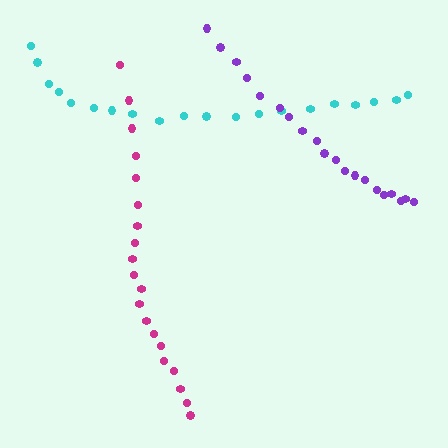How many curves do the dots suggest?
There are 3 distinct paths.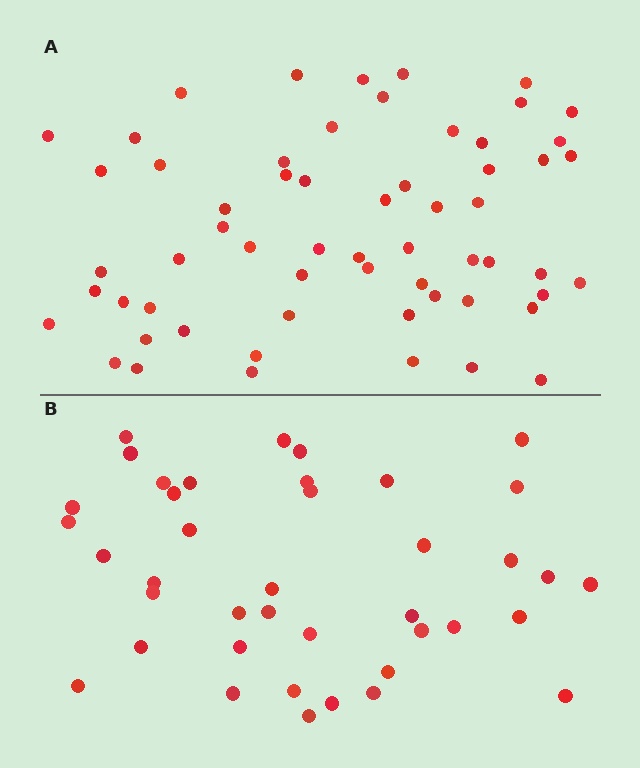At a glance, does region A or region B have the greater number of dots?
Region A (the top region) has more dots.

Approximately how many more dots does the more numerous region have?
Region A has approximately 20 more dots than region B.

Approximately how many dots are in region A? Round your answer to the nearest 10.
About 60 dots.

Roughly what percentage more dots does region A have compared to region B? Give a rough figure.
About 50% more.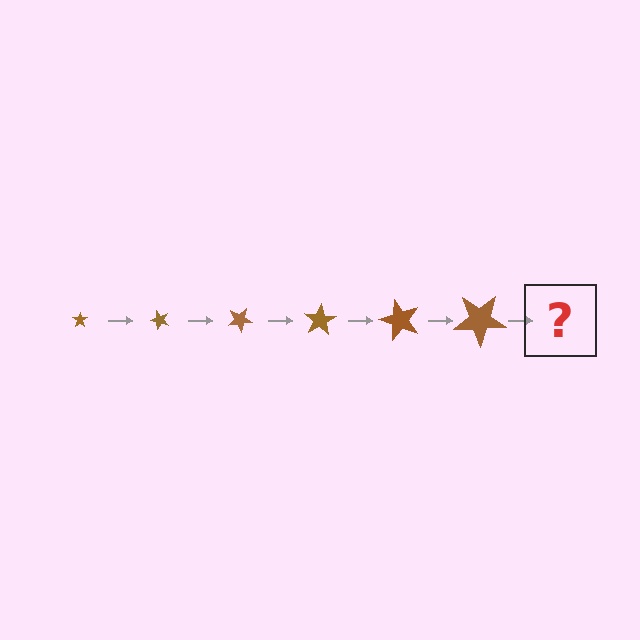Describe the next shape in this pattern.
It should be a star, larger than the previous one and rotated 300 degrees from the start.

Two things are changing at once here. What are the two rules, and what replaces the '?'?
The two rules are that the star grows larger each step and it rotates 50 degrees each step. The '?' should be a star, larger than the previous one and rotated 300 degrees from the start.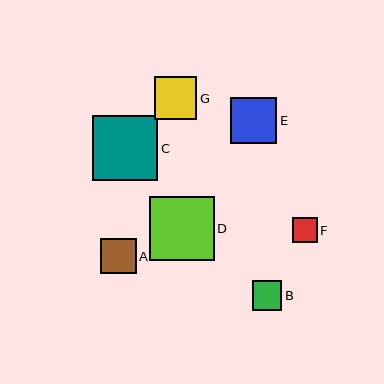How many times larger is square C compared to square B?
Square C is approximately 2.2 times the size of square B.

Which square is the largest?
Square C is the largest with a size of approximately 66 pixels.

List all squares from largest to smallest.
From largest to smallest: C, D, E, G, A, B, F.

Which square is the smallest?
Square F is the smallest with a size of approximately 25 pixels.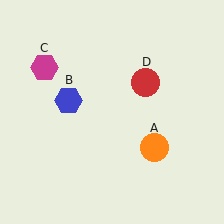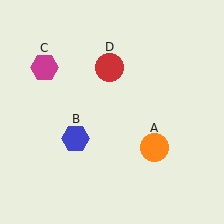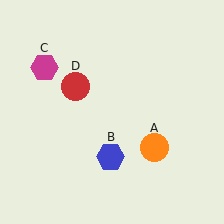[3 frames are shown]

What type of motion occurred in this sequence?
The blue hexagon (object B), red circle (object D) rotated counterclockwise around the center of the scene.